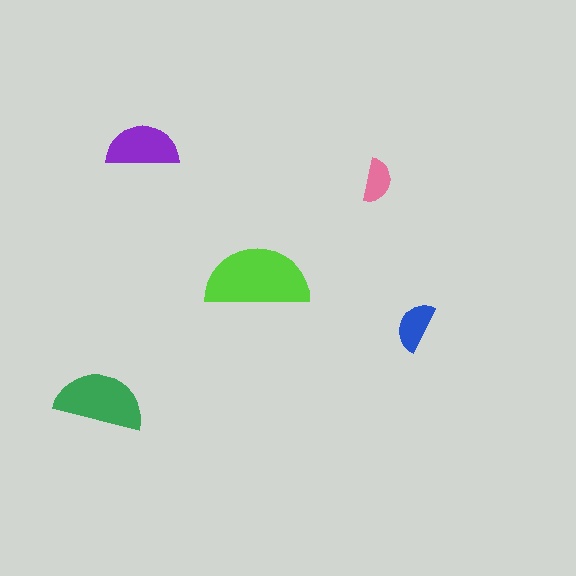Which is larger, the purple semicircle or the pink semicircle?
The purple one.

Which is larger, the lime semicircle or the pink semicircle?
The lime one.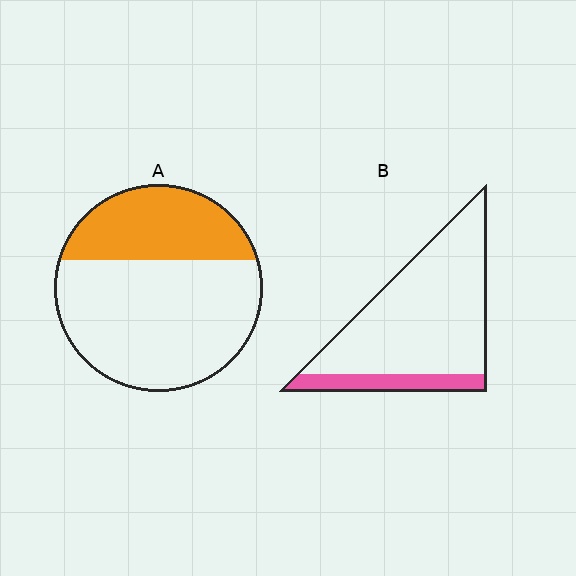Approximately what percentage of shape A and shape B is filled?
A is approximately 35% and B is approximately 15%.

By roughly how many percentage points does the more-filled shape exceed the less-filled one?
By roughly 15 percentage points (A over B).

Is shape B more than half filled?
No.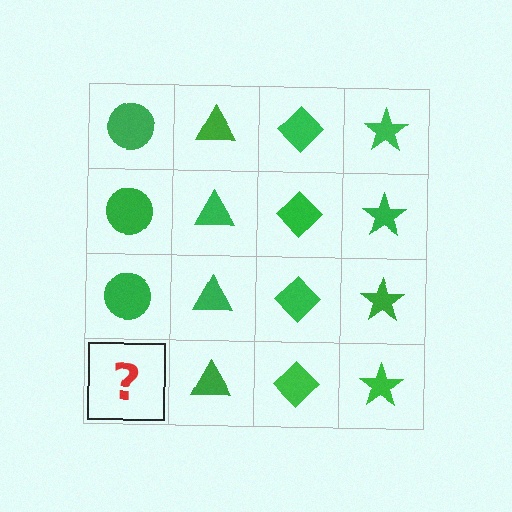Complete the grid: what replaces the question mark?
The question mark should be replaced with a green circle.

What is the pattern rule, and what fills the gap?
The rule is that each column has a consistent shape. The gap should be filled with a green circle.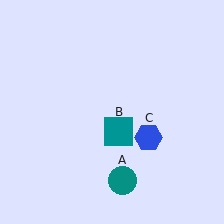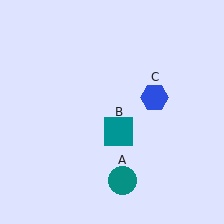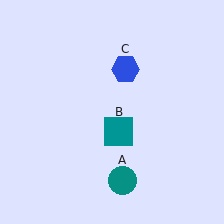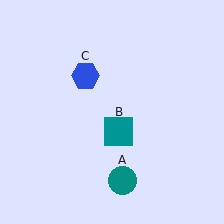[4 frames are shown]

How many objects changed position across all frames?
1 object changed position: blue hexagon (object C).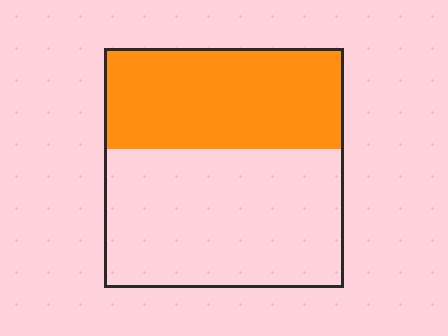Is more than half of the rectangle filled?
No.